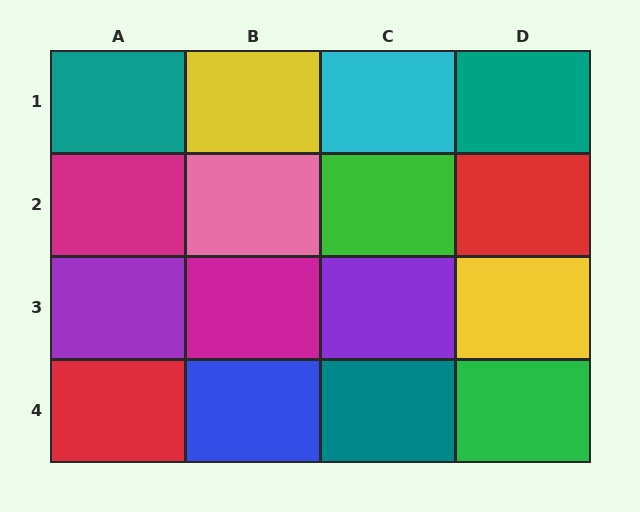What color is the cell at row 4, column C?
Teal.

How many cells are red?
2 cells are red.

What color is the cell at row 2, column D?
Red.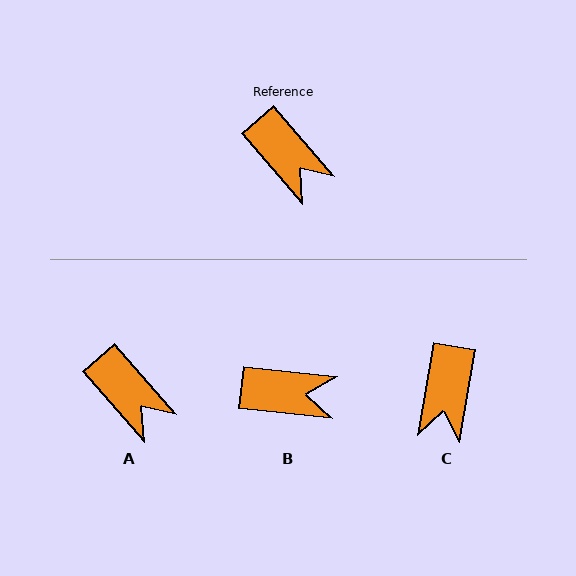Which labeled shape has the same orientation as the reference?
A.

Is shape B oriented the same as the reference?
No, it is off by about 43 degrees.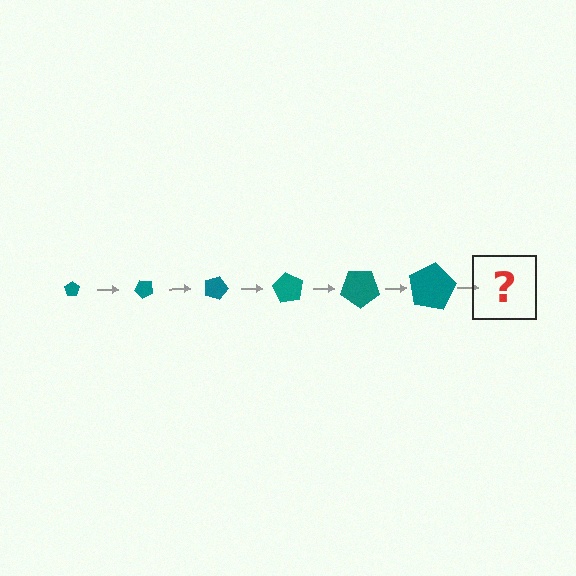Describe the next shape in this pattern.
It should be a pentagon, larger than the previous one and rotated 270 degrees from the start.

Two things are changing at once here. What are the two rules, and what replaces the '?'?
The two rules are that the pentagon grows larger each step and it rotates 45 degrees each step. The '?' should be a pentagon, larger than the previous one and rotated 270 degrees from the start.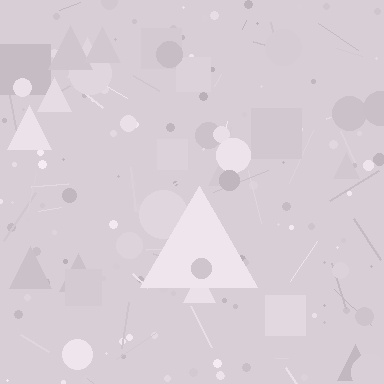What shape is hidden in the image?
A triangle is hidden in the image.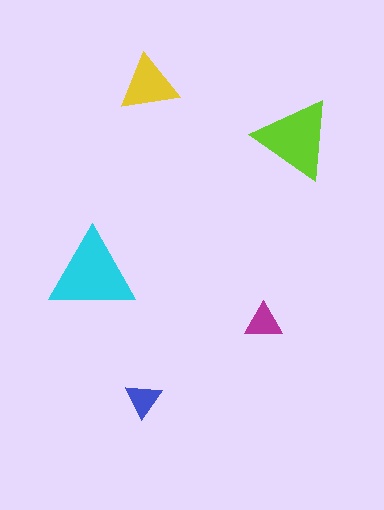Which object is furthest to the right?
The lime triangle is rightmost.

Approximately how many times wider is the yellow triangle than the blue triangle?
About 1.5 times wider.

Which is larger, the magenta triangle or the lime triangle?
The lime one.